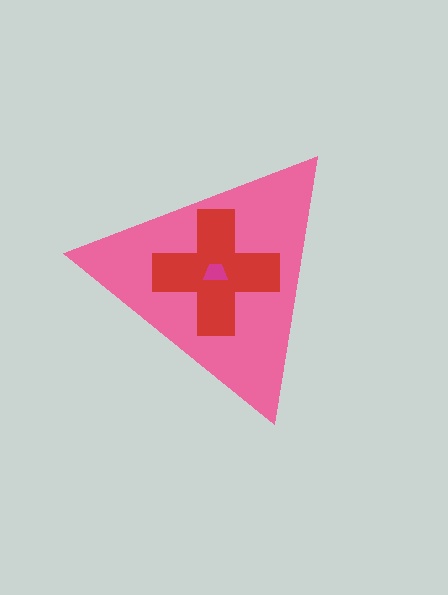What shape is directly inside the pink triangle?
The red cross.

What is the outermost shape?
The pink triangle.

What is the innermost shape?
The magenta trapezoid.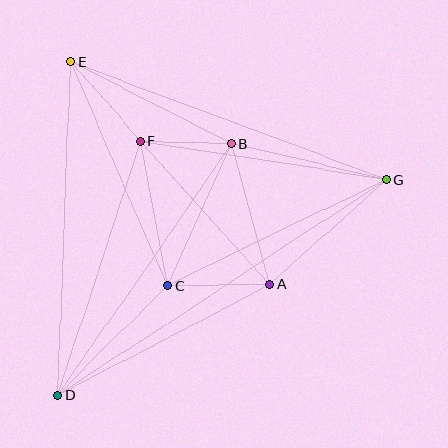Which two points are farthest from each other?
Points D and G are farthest from each other.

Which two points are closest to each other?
Points B and F are closest to each other.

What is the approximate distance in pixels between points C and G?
The distance between C and G is approximately 243 pixels.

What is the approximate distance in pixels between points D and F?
The distance between D and F is approximately 268 pixels.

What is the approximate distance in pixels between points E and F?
The distance between E and F is approximately 106 pixels.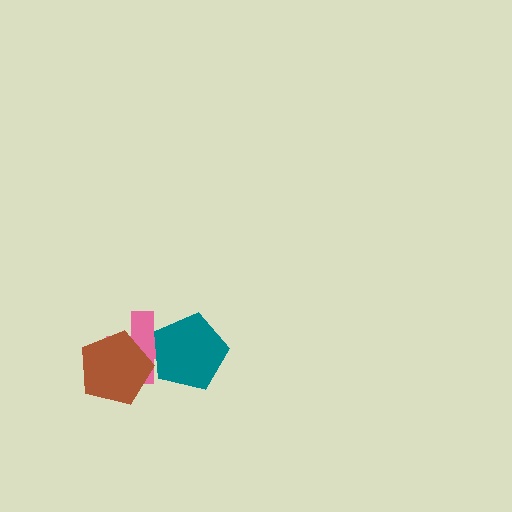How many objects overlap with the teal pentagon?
1 object overlaps with the teal pentagon.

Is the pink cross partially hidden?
Yes, it is partially covered by another shape.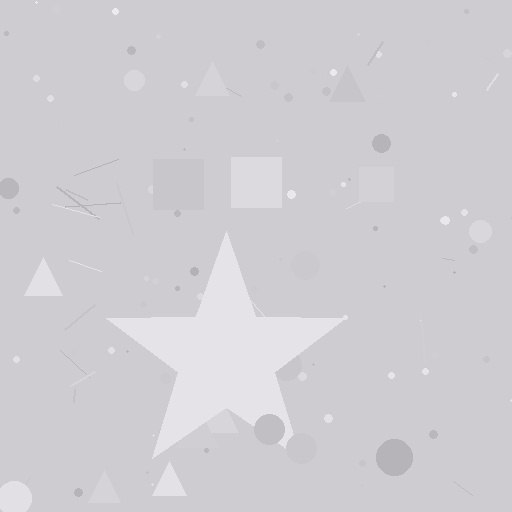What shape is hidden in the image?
A star is hidden in the image.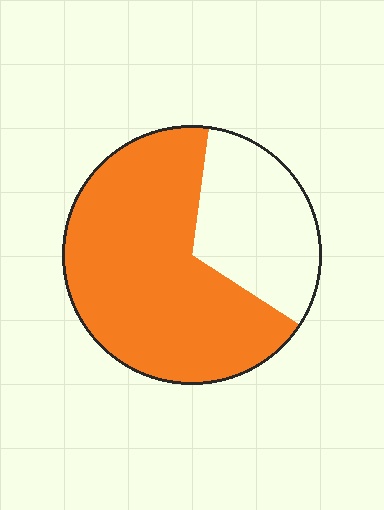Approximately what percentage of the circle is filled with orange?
Approximately 70%.